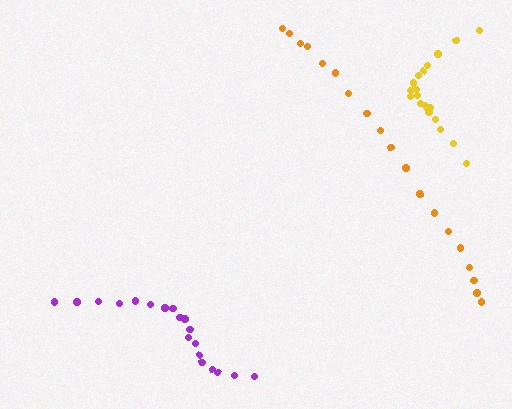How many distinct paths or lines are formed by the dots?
There are 3 distinct paths.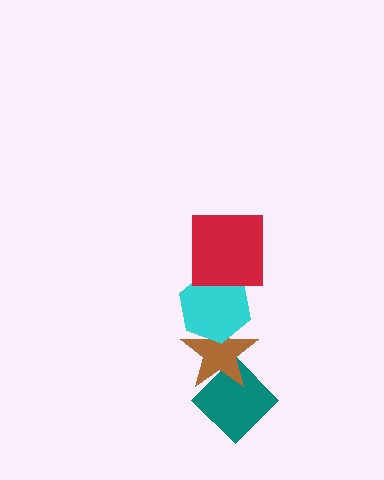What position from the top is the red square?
The red square is 1st from the top.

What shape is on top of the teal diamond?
The brown star is on top of the teal diamond.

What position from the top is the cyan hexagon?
The cyan hexagon is 2nd from the top.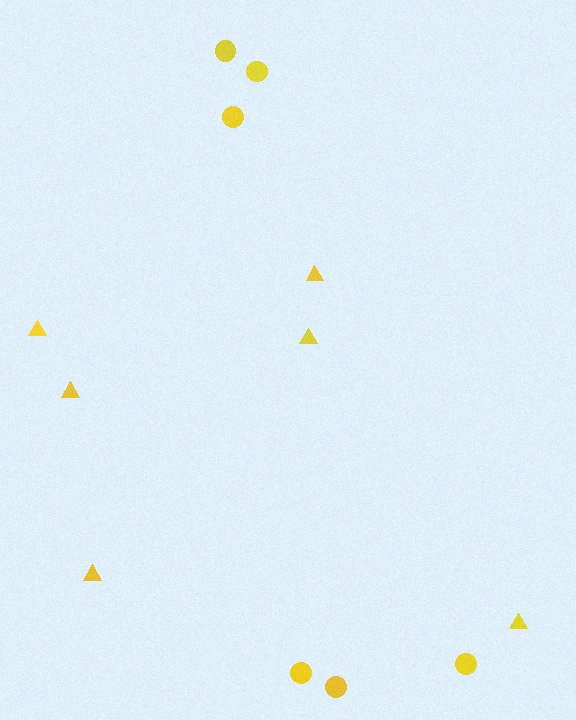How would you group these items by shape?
There are 2 groups: one group of circles (6) and one group of triangles (6).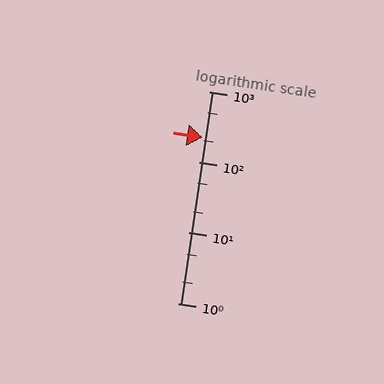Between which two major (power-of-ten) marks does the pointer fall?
The pointer is between 100 and 1000.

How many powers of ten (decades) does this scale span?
The scale spans 3 decades, from 1 to 1000.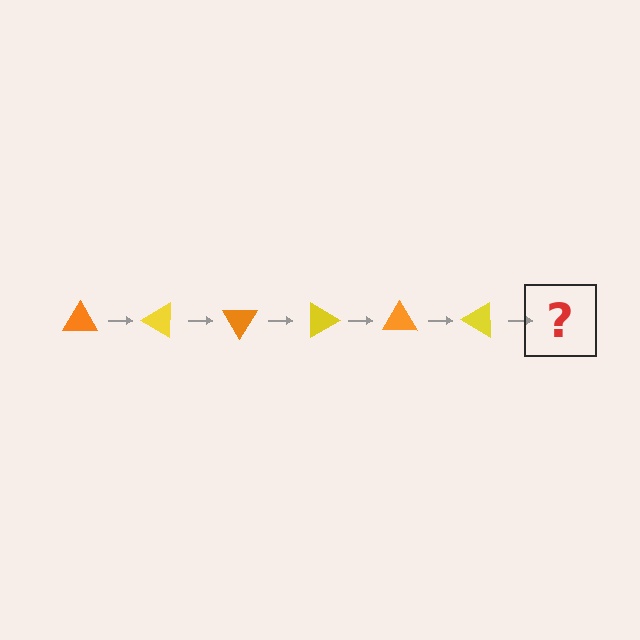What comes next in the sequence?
The next element should be an orange triangle, rotated 180 degrees from the start.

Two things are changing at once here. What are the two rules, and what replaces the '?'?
The two rules are that it rotates 30 degrees each step and the color cycles through orange and yellow. The '?' should be an orange triangle, rotated 180 degrees from the start.